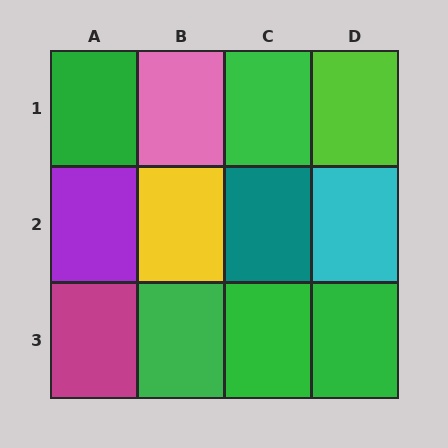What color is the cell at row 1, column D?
Lime.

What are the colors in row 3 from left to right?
Magenta, green, green, green.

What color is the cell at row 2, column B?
Yellow.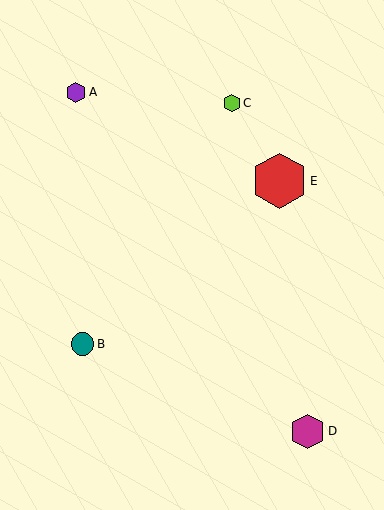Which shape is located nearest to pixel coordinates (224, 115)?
The lime hexagon (labeled C) at (232, 103) is nearest to that location.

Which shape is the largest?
The red hexagon (labeled E) is the largest.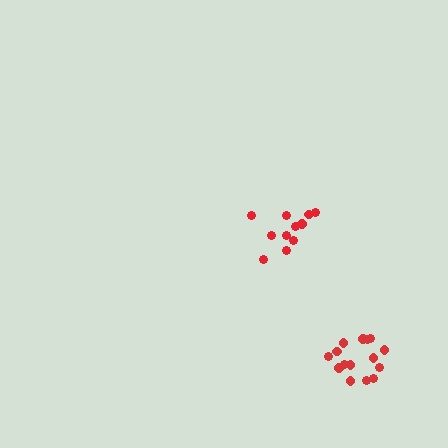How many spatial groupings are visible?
There are 2 spatial groupings.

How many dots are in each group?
Group 1: 15 dots, Group 2: 11 dots (26 total).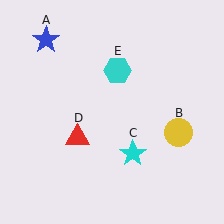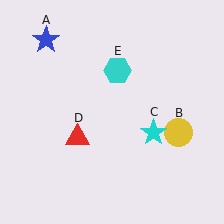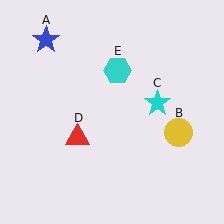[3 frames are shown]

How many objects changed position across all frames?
1 object changed position: cyan star (object C).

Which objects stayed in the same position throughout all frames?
Blue star (object A) and yellow circle (object B) and red triangle (object D) and cyan hexagon (object E) remained stationary.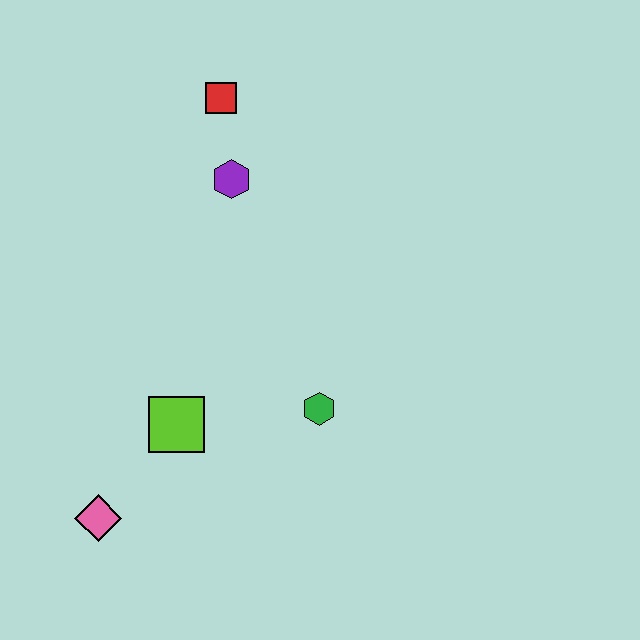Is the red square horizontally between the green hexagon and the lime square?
Yes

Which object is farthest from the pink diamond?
The red square is farthest from the pink diamond.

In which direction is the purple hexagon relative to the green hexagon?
The purple hexagon is above the green hexagon.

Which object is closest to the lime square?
The pink diamond is closest to the lime square.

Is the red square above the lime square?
Yes